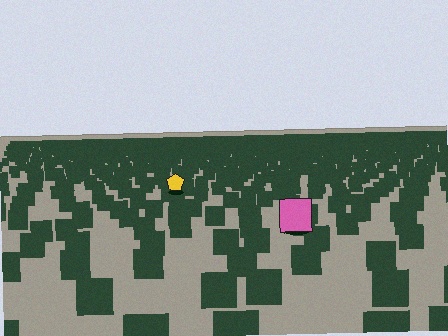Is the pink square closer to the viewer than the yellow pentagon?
Yes. The pink square is closer — you can tell from the texture gradient: the ground texture is coarser near it.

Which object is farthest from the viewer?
The yellow pentagon is farthest from the viewer. It appears smaller and the ground texture around it is denser.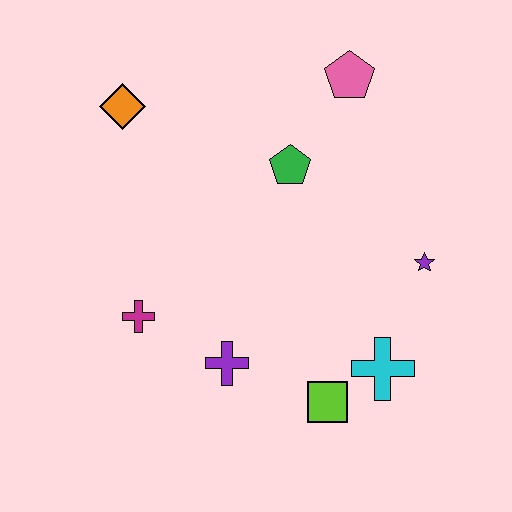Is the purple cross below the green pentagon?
Yes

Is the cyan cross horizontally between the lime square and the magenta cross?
No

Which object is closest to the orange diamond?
The green pentagon is closest to the orange diamond.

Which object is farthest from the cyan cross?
The orange diamond is farthest from the cyan cross.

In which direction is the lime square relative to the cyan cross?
The lime square is to the left of the cyan cross.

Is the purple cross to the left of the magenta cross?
No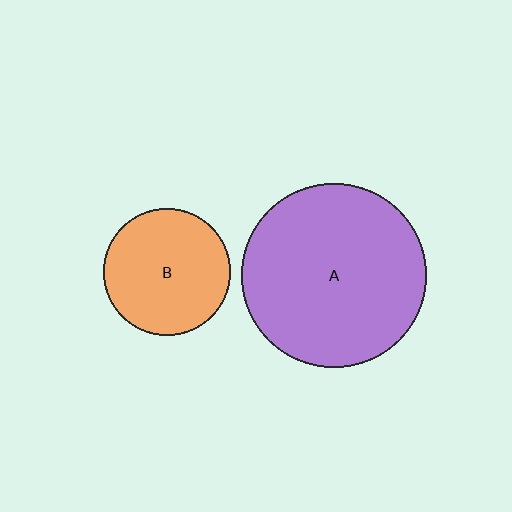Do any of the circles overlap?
No, none of the circles overlap.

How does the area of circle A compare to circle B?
Approximately 2.1 times.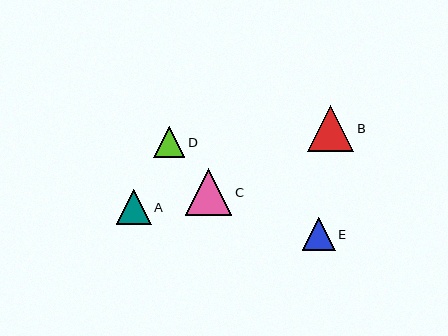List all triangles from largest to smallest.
From largest to smallest: C, B, A, E, D.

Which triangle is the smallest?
Triangle D is the smallest with a size of approximately 31 pixels.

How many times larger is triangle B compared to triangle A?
Triangle B is approximately 1.3 times the size of triangle A.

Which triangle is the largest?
Triangle C is the largest with a size of approximately 47 pixels.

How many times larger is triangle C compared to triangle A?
Triangle C is approximately 1.3 times the size of triangle A.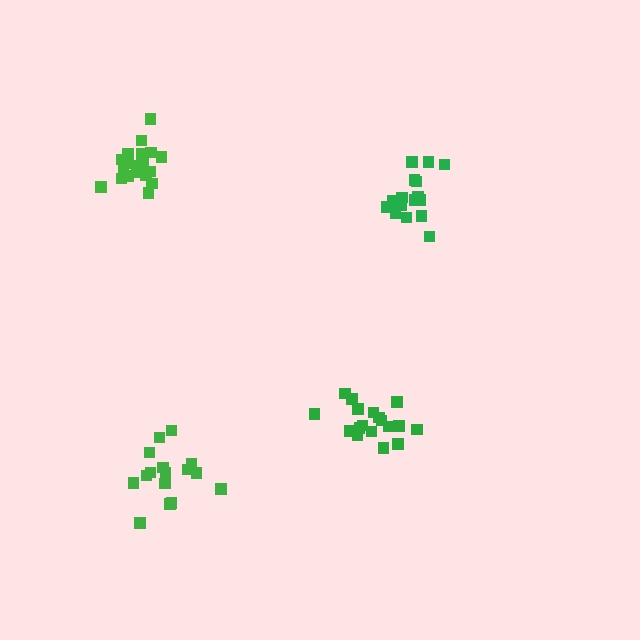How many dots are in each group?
Group 1: 16 dots, Group 2: 21 dots, Group 3: 17 dots, Group 4: 19 dots (73 total).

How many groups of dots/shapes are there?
There are 4 groups.